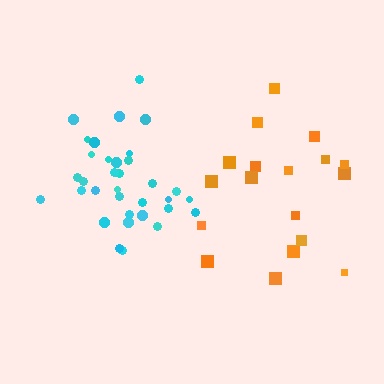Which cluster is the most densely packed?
Cyan.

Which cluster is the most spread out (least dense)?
Orange.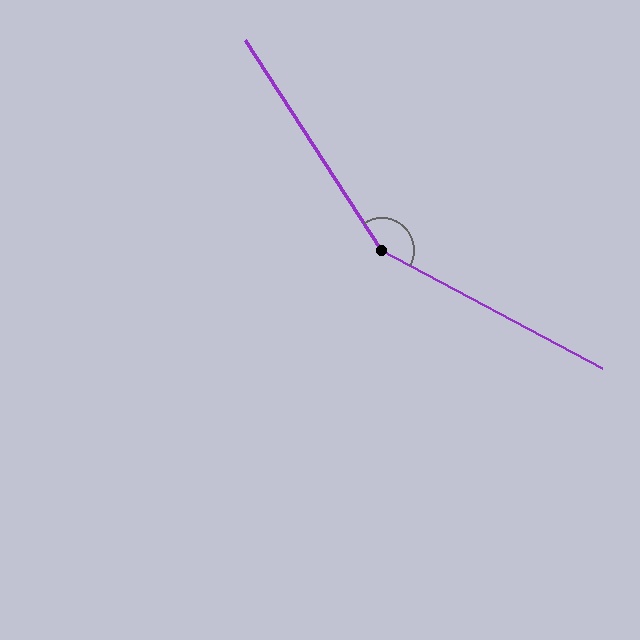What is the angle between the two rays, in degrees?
Approximately 151 degrees.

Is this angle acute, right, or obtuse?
It is obtuse.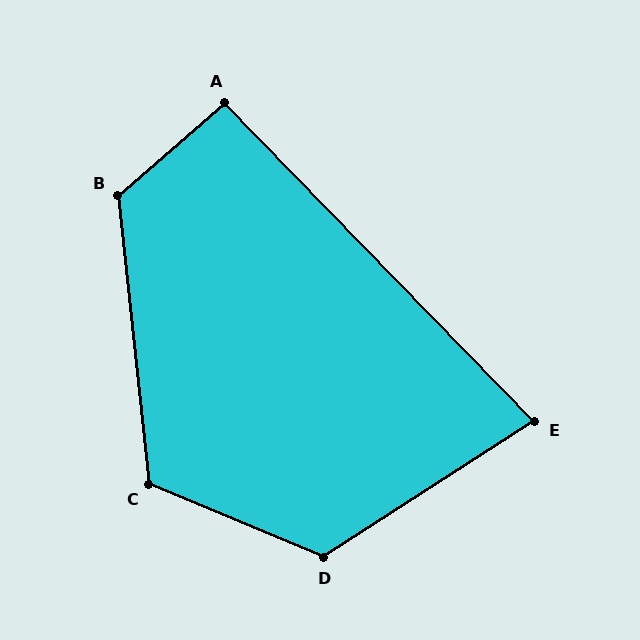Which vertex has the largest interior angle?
B, at approximately 125 degrees.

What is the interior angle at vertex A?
Approximately 93 degrees (approximately right).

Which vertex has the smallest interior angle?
E, at approximately 79 degrees.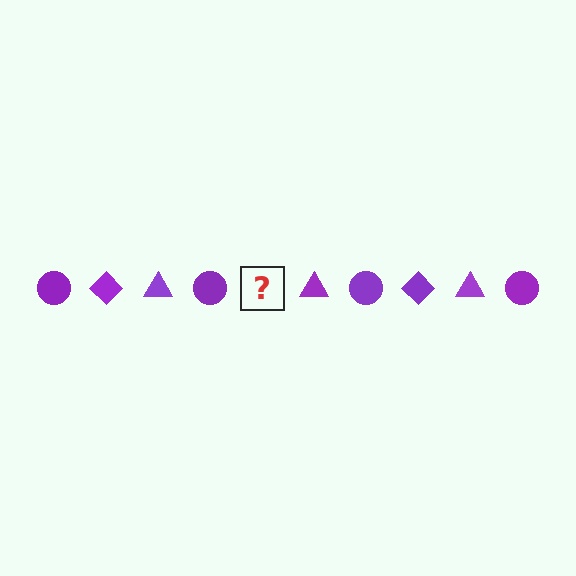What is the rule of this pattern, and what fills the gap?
The rule is that the pattern cycles through circle, diamond, triangle shapes in purple. The gap should be filled with a purple diamond.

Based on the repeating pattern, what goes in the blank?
The blank should be a purple diamond.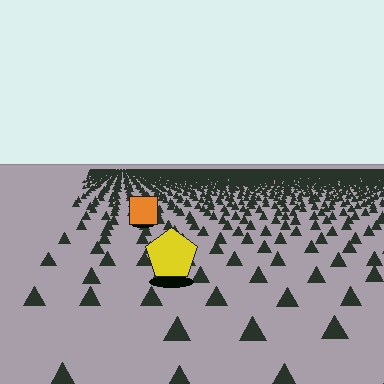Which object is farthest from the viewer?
The orange square is farthest from the viewer. It appears smaller and the ground texture around it is denser.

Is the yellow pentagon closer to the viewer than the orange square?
Yes. The yellow pentagon is closer — you can tell from the texture gradient: the ground texture is coarser near it.